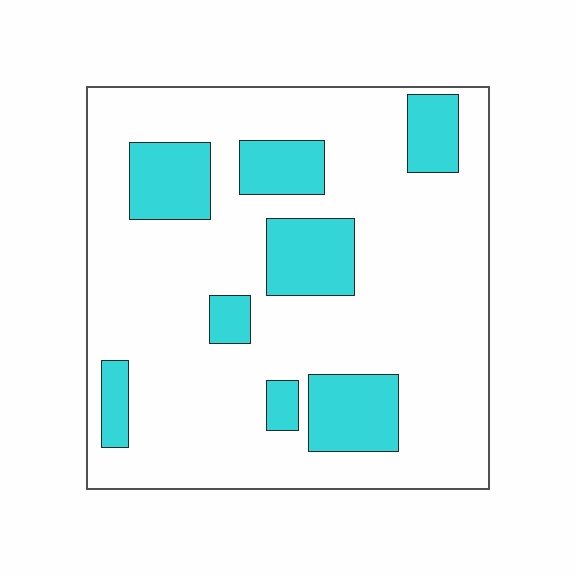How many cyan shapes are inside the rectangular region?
8.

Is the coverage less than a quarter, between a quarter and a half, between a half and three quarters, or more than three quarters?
Less than a quarter.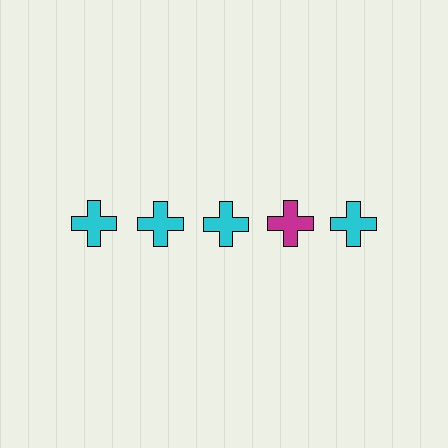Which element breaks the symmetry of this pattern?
The magenta cross in the top row, second from right column breaks the symmetry. All other shapes are cyan crosses.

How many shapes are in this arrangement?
There are 5 shapes arranged in a grid pattern.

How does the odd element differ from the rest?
It has a different color: magenta instead of cyan.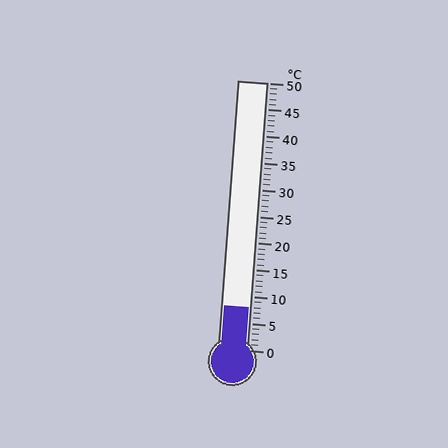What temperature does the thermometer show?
The thermometer shows approximately 8°C.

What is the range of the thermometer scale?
The thermometer scale ranges from 0°C to 50°C.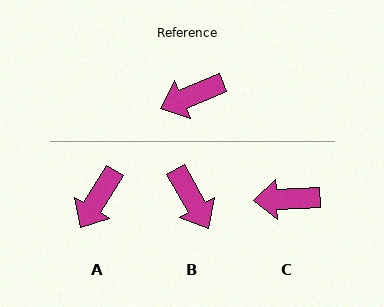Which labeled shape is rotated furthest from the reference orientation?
B, about 97 degrees away.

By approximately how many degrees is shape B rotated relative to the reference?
Approximately 97 degrees counter-clockwise.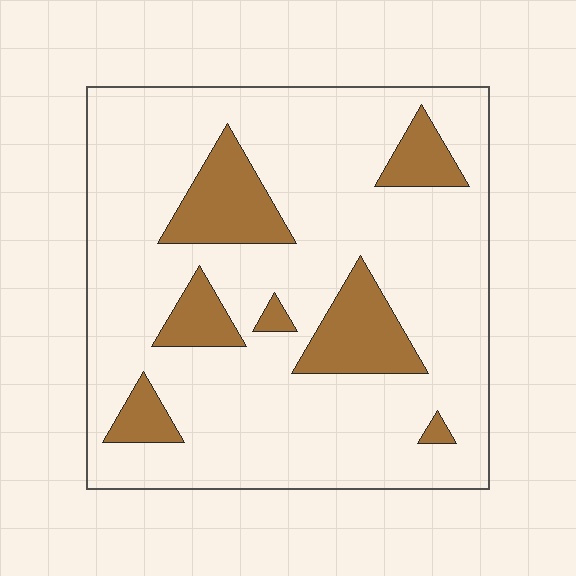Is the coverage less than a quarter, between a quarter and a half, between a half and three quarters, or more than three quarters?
Less than a quarter.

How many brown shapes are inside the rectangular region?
7.